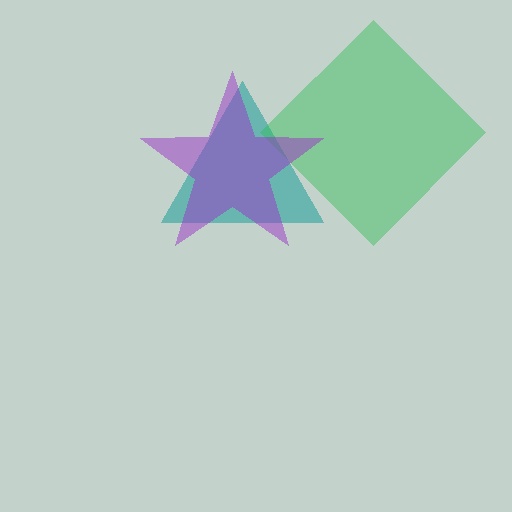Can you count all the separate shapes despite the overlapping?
Yes, there are 3 separate shapes.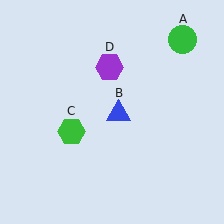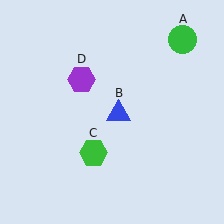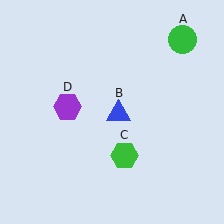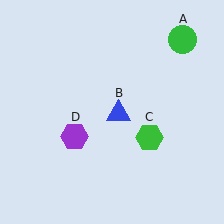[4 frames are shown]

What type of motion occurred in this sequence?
The green hexagon (object C), purple hexagon (object D) rotated counterclockwise around the center of the scene.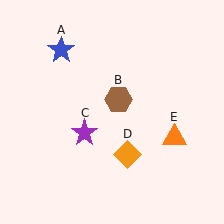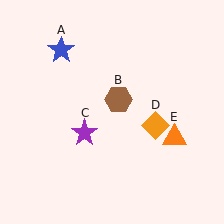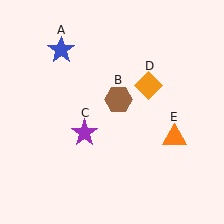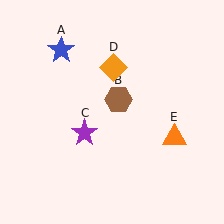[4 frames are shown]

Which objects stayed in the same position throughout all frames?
Blue star (object A) and brown hexagon (object B) and purple star (object C) and orange triangle (object E) remained stationary.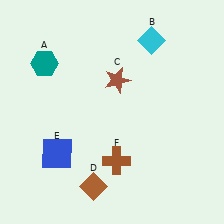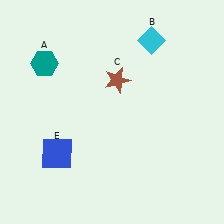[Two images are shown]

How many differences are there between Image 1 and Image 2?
There are 2 differences between the two images.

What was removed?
The brown diamond (D), the brown cross (F) were removed in Image 2.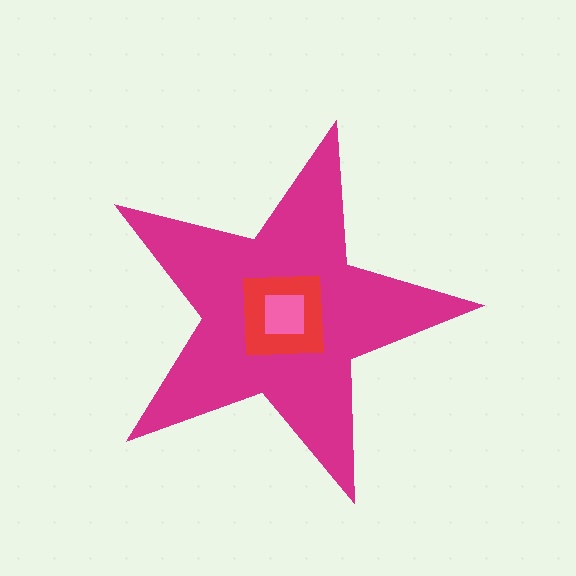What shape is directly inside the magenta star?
The red square.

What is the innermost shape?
The pink square.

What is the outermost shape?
The magenta star.